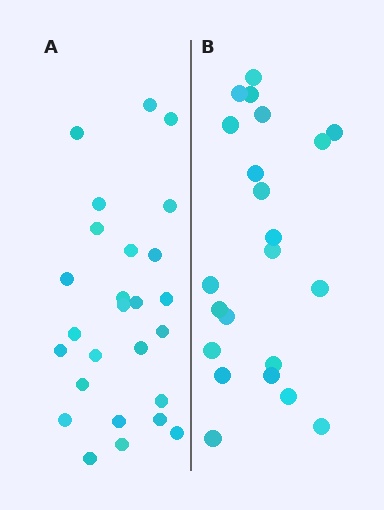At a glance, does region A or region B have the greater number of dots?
Region A (the left region) has more dots.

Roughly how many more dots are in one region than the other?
Region A has about 4 more dots than region B.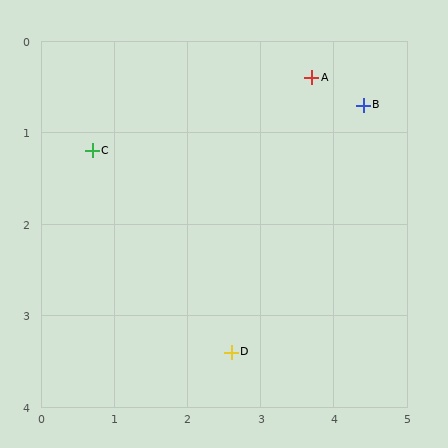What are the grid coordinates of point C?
Point C is at approximately (0.7, 1.2).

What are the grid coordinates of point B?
Point B is at approximately (4.4, 0.7).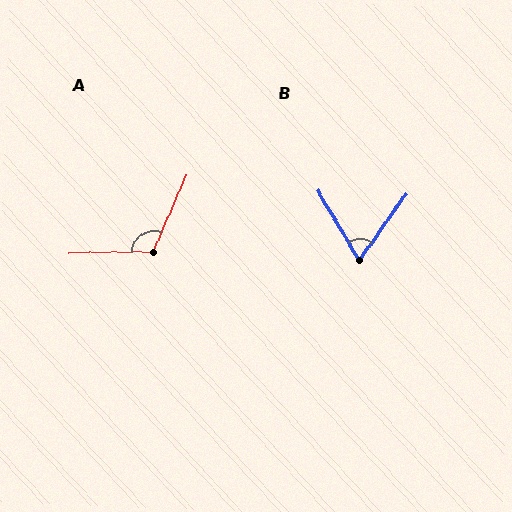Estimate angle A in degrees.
Approximately 115 degrees.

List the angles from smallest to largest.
B (66°), A (115°).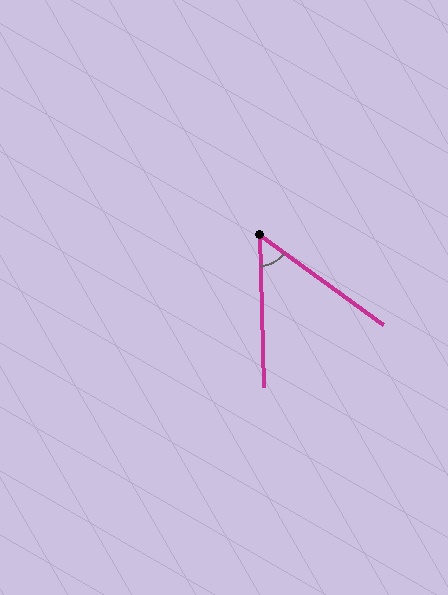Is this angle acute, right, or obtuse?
It is acute.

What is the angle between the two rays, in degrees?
Approximately 52 degrees.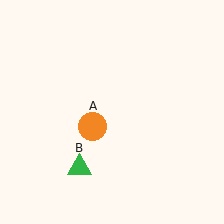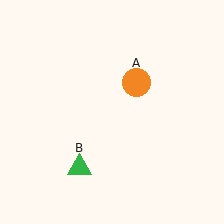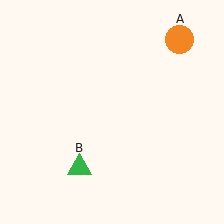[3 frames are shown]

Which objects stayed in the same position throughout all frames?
Green triangle (object B) remained stationary.